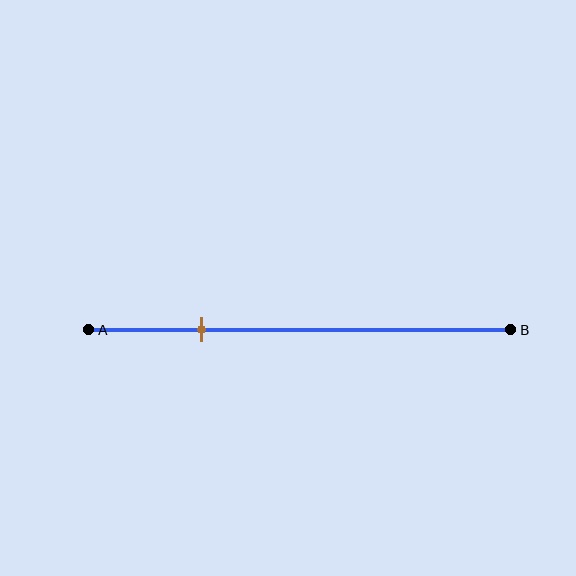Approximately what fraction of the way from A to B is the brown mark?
The brown mark is approximately 25% of the way from A to B.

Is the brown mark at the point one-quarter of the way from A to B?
Yes, the mark is approximately at the one-quarter point.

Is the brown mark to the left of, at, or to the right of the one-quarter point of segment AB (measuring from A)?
The brown mark is approximately at the one-quarter point of segment AB.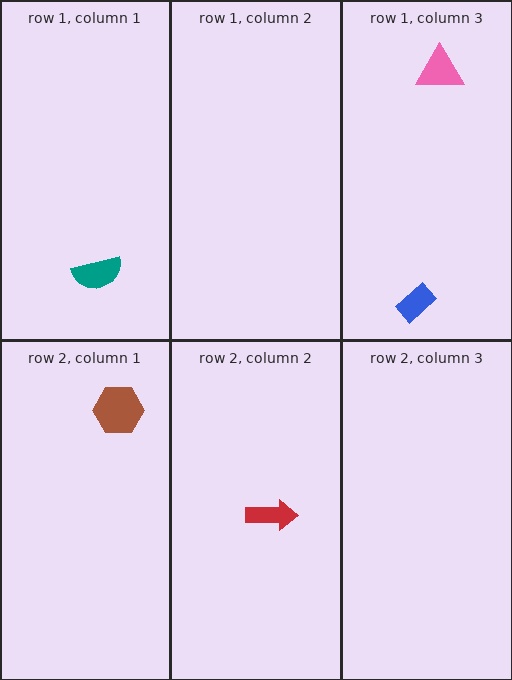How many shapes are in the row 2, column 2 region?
1.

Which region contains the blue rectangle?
The row 1, column 3 region.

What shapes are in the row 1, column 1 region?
The teal semicircle.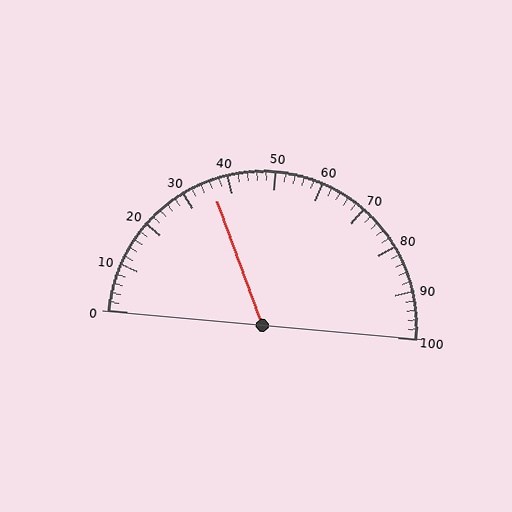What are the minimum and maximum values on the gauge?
The gauge ranges from 0 to 100.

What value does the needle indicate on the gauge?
The needle indicates approximately 36.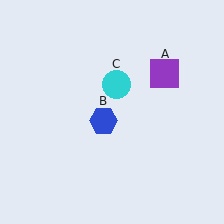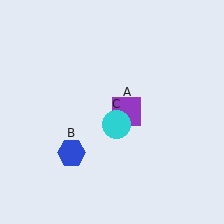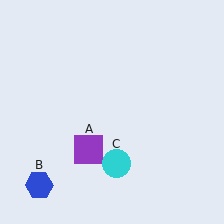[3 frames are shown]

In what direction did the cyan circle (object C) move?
The cyan circle (object C) moved down.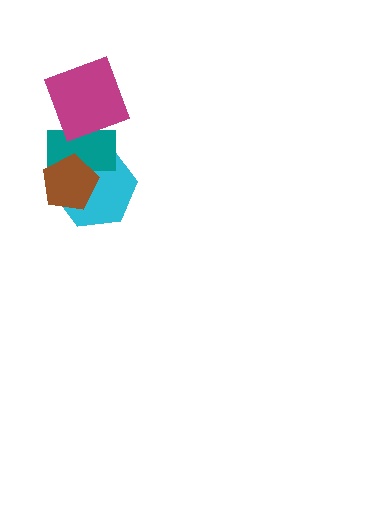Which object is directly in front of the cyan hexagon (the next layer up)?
The teal rectangle is directly in front of the cyan hexagon.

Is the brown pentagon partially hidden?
No, no other shape covers it.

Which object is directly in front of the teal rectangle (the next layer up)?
The magenta diamond is directly in front of the teal rectangle.